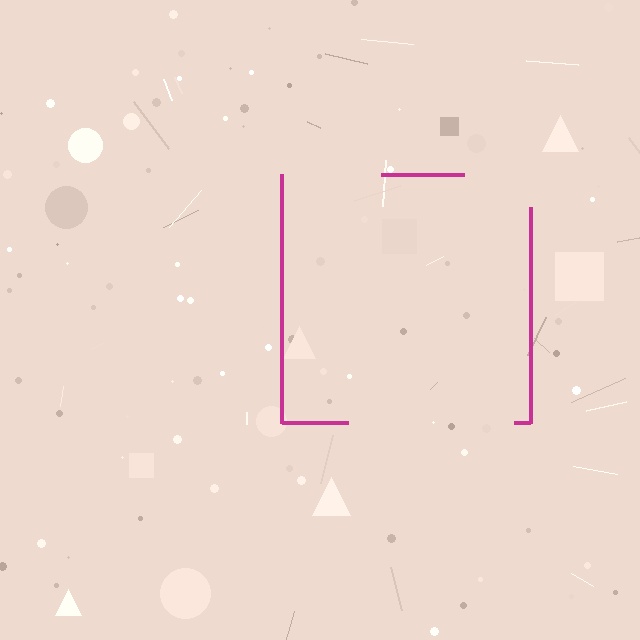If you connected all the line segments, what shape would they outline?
They would outline a square.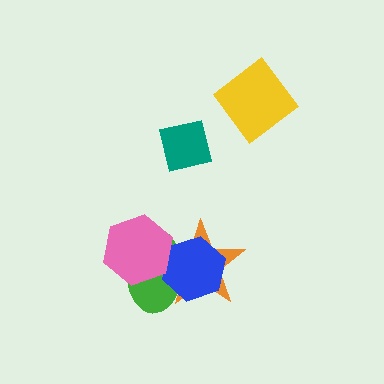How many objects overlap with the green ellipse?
3 objects overlap with the green ellipse.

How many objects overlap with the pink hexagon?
3 objects overlap with the pink hexagon.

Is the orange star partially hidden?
Yes, it is partially covered by another shape.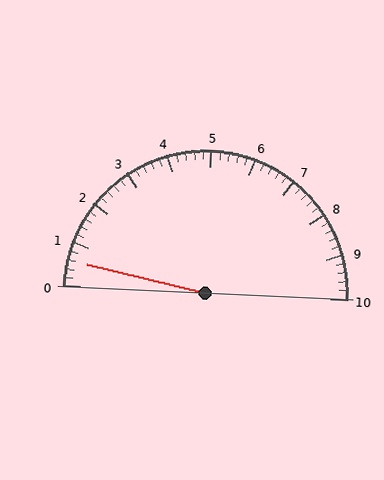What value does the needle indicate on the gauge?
The needle indicates approximately 0.6.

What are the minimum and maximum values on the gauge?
The gauge ranges from 0 to 10.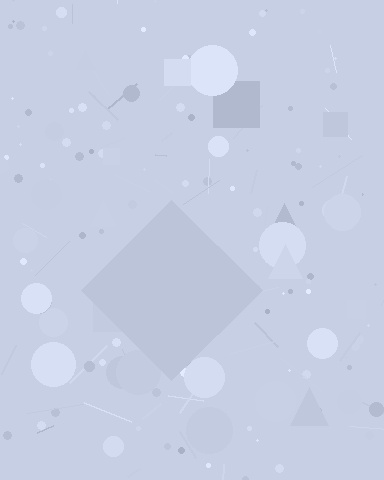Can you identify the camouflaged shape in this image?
The camouflaged shape is a diamond.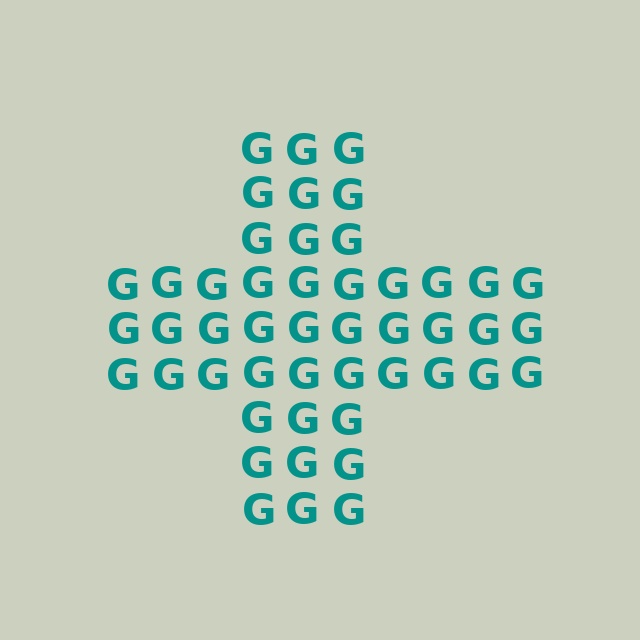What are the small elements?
The small elements are letter G's.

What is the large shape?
The large shape is a cross.